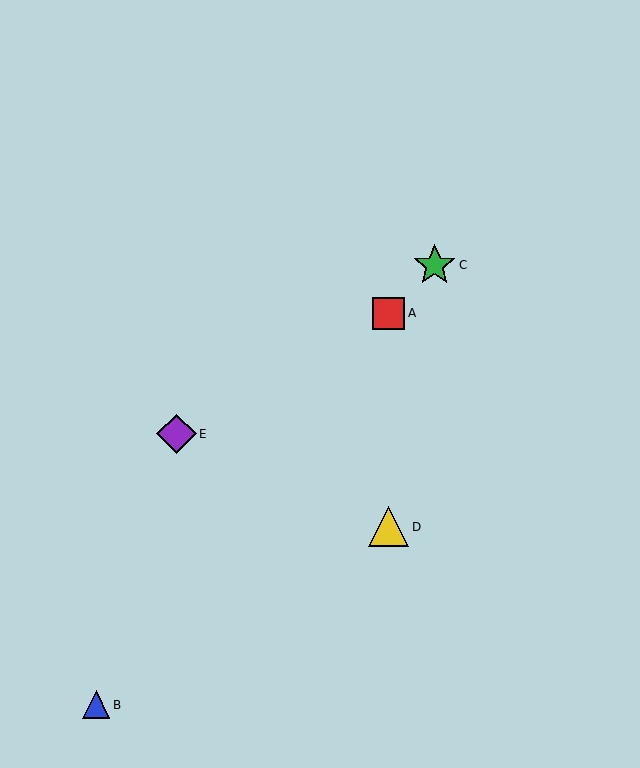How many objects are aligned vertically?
2 objects (A, D) are aligned vertically.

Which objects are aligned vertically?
Objects A, D are aligned vertically.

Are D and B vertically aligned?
No, D is at x≈389 and B is at x≈96.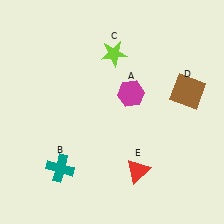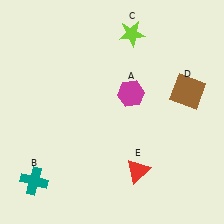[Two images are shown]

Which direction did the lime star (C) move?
The lime star (C) moved up.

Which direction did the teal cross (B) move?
The teal cross (B) moved left.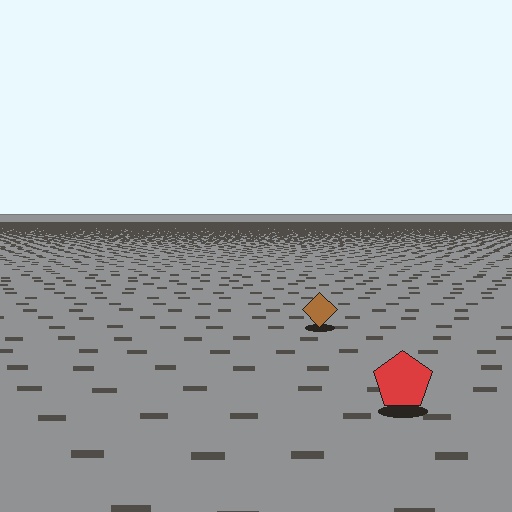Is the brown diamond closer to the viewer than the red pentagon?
No. The red pentagon is closer — you can tell from the texture gradient: the ground texture is coarser near it.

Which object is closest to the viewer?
The red pentagon is closest. The texture marks near it are larger and more spread out.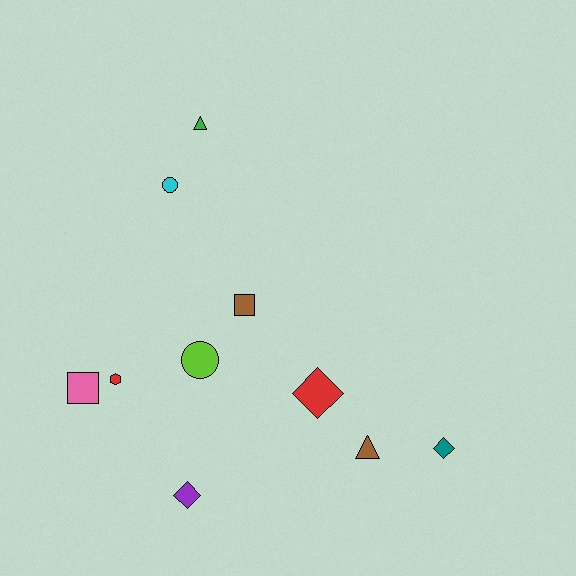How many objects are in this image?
There are 10 objects.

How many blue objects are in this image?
There are no blue objects.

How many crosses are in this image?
There are no crosses.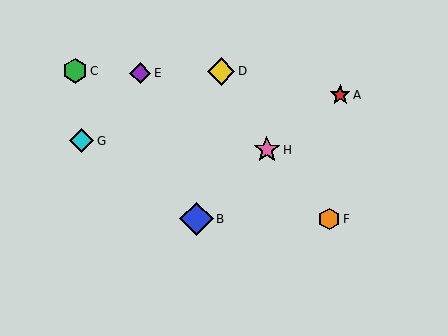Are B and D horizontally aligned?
No, B is at y≈219 and D is at y≈71.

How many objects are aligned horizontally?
2 objects (B, F) are aligned horizontally.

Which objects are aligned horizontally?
Objects B, F are aligned horizontally.